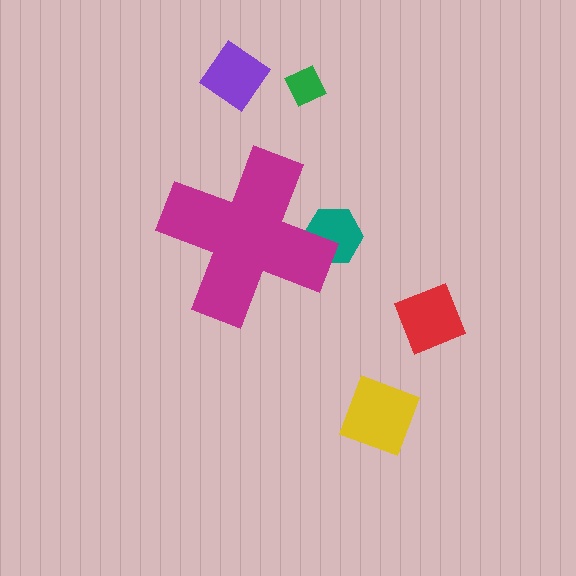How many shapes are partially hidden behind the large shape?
1 shape is partially hidden.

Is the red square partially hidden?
No, the red square is fully visible.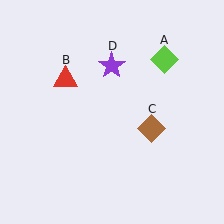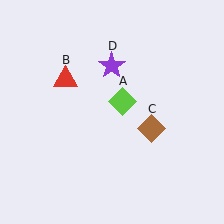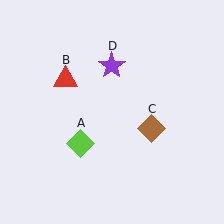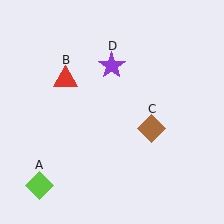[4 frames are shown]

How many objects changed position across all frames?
1 object changed position: lime diamond (object A).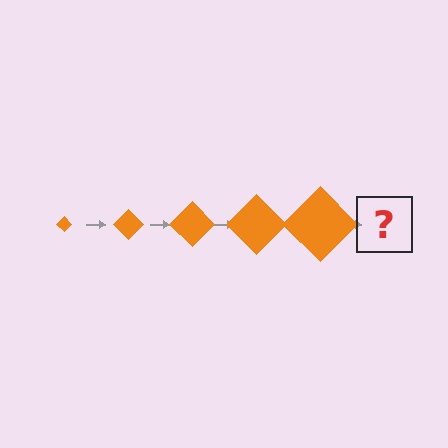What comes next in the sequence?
The next element should be an orange diamond, larger than the previous one.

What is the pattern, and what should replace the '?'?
The pattern is that the diamond gets progressively larger each step. The '?' should be an orange diamond, larger than the previous one.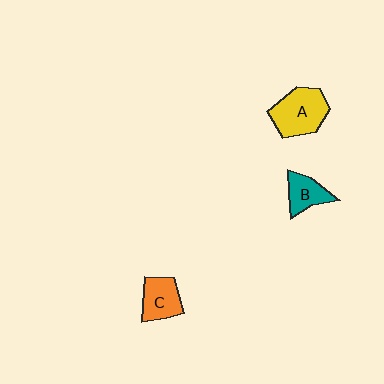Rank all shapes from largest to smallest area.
From largest to smallest: A (yellow), C (orange), B (teal).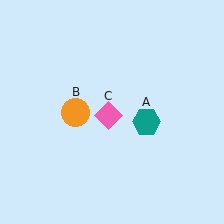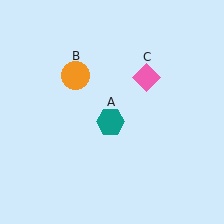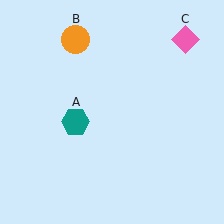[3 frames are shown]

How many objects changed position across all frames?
3 objects changed position: teal hexagon (object A), orange circle (object B), pink diamond (object C).